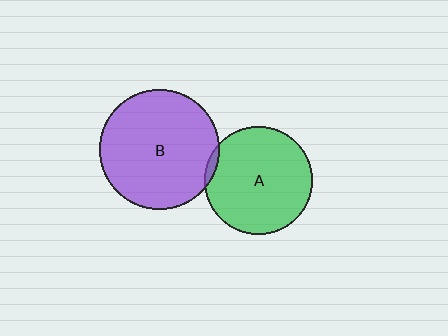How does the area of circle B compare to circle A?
Approximately 1.2 times.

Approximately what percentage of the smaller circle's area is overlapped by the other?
Approximately 5%.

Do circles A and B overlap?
Yes.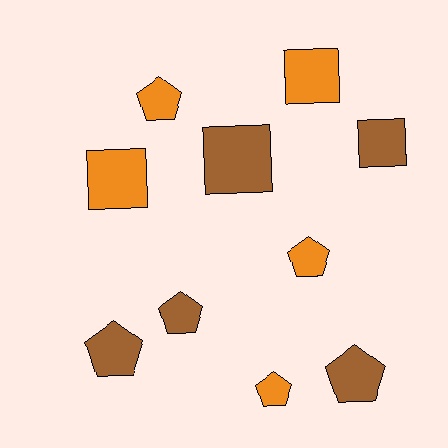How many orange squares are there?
There are 2 orange squares.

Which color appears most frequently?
Orange, with 5 objects.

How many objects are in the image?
There are 10 objects.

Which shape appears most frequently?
Pentagon, with 6 objects.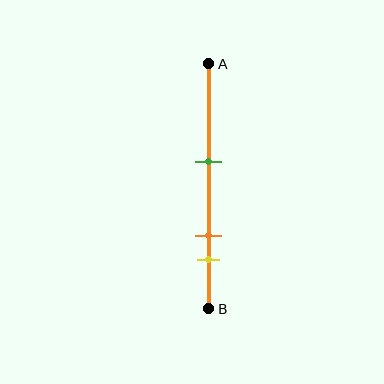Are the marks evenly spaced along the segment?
No, the marks are not evenly spaced.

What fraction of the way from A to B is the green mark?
The green mark is approximately 40% (0.4) of the way from A to B.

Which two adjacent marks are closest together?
The orange and yellow marks are the closest adjacent pair.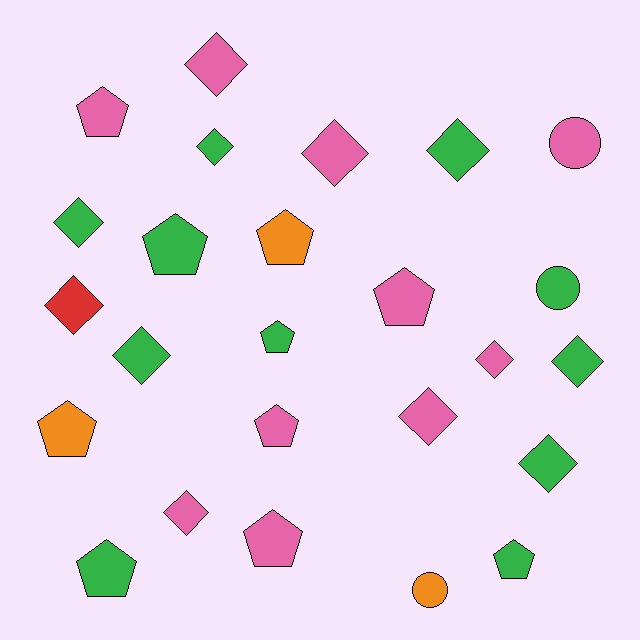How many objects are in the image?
There are 25 objects.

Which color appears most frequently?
Green, with 11 objects.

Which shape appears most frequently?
Diamond, with 12 objects.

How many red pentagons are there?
There are no red pentagons.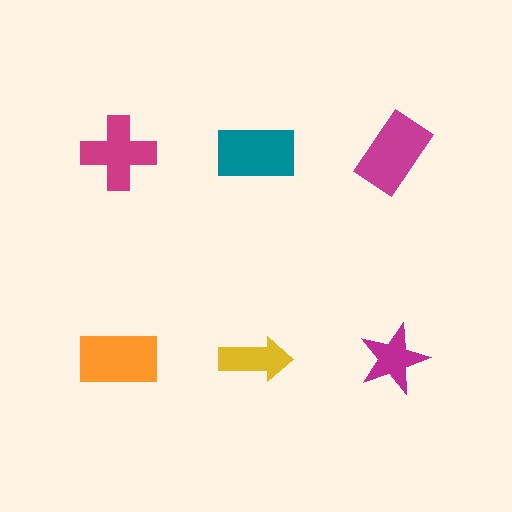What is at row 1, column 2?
A teal rectangle.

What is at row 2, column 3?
A magenta star.